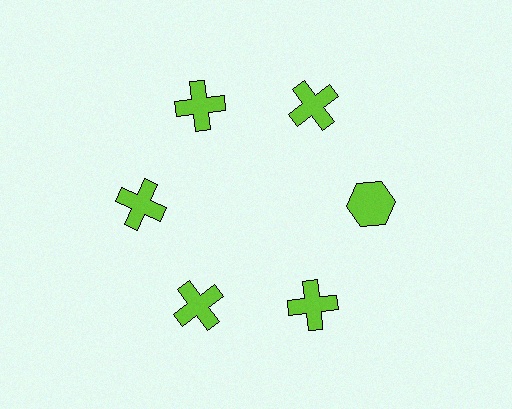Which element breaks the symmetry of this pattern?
The lime hexagon at roughly the 3 o'clock position breaks the symmetry. All other shapes are lime crosses.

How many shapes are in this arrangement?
There are 6 shapes arranged in a ring pattern.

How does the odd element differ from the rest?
It has a different shape: hexagon instead of cross.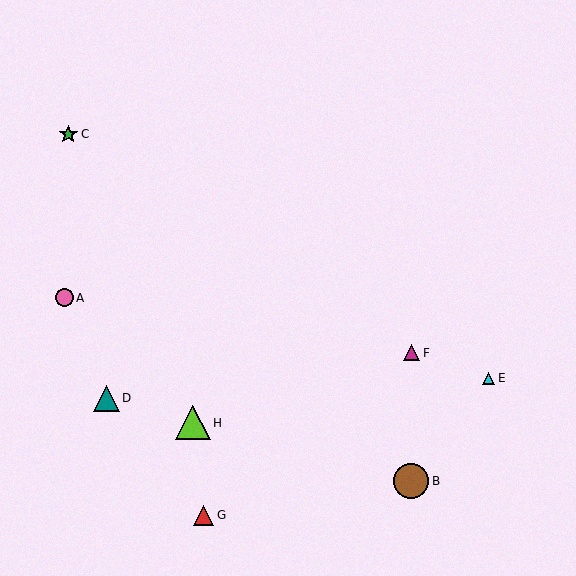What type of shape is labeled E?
Shape E is a cyan triangle.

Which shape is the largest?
The lime triangle (labeled H) is the largest.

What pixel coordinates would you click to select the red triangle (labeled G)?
Click at (203, 515) to select the red triangle G.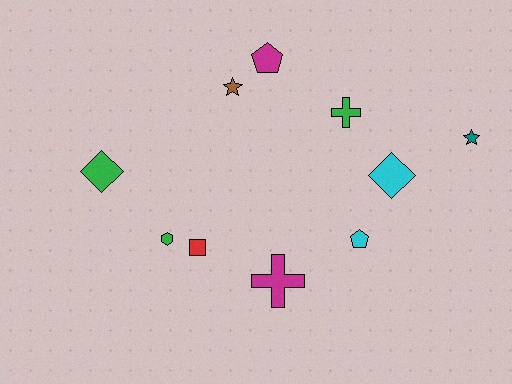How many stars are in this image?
There are 2 stars.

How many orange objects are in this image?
There are no orange objects.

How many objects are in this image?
There are 10 objects.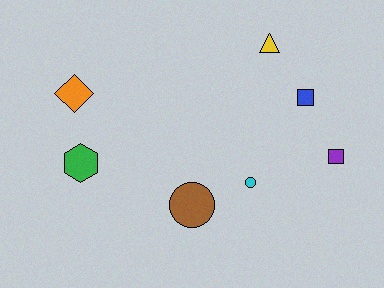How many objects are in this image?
There are 7 objects.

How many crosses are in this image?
There are no crosses.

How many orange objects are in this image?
There is 1 orange object.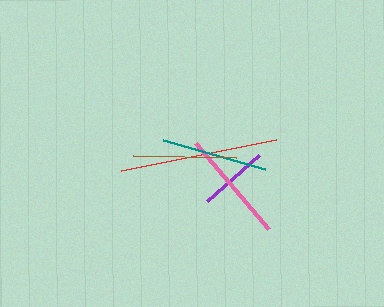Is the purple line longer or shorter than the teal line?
The teal line is longer than the purple line.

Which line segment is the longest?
The red line is the longest at approximately 158 pixels.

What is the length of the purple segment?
The purple segment is approximately 69 pixels long.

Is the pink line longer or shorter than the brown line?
The pink line is longer than the brown line.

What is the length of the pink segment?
The pink segment is approximately 112 pixels long.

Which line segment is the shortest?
The purple line is the shortest at approximately 69 pixels.